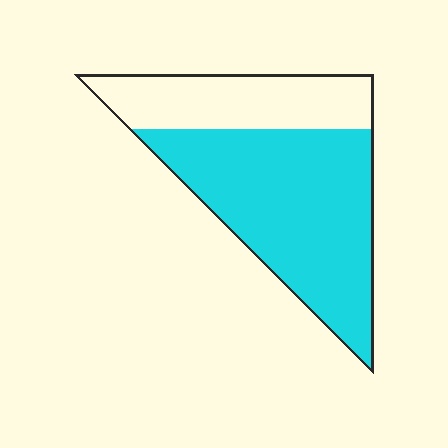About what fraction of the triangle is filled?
About two thirds (2/3).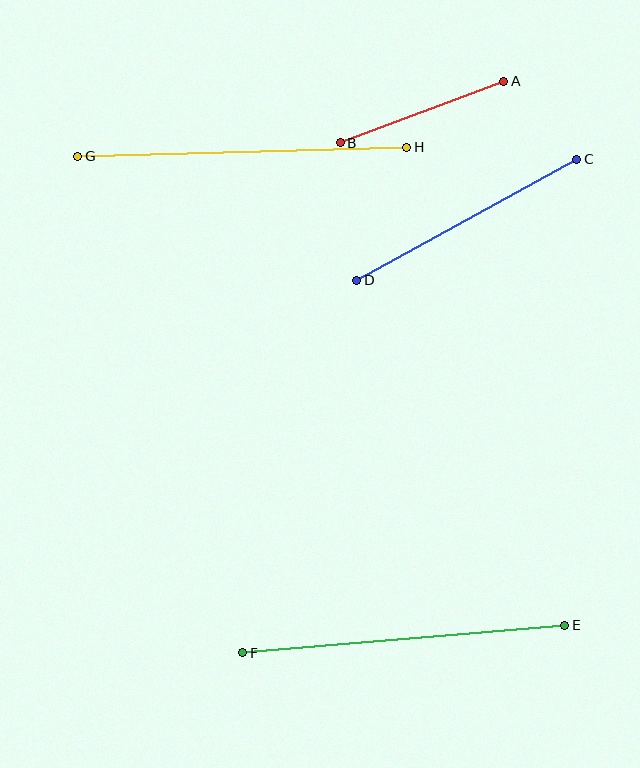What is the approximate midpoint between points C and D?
The midpoint is at approximately (467, 220) pixels.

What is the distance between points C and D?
The distance is approximately 251 pixels.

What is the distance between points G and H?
The distance is approximately 329 pixels.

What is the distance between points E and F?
The distance is approximately 323 pixels.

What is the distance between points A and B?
The distance is approximately 174 pixels.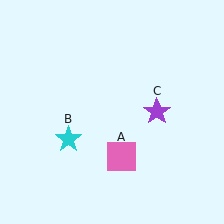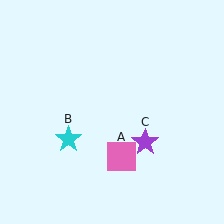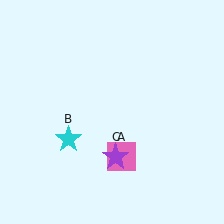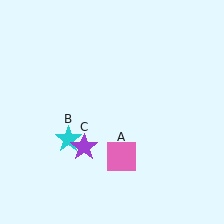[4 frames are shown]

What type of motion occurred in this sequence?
The purple star (object C) rotated clockwise around the center of the scene.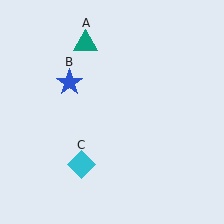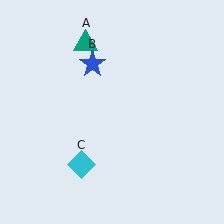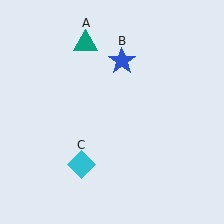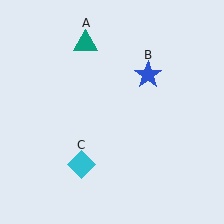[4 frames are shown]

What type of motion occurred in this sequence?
The blue star (object B) rotated clockwise around the center of the scene.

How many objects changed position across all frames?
1 object changed position: blue star (object B).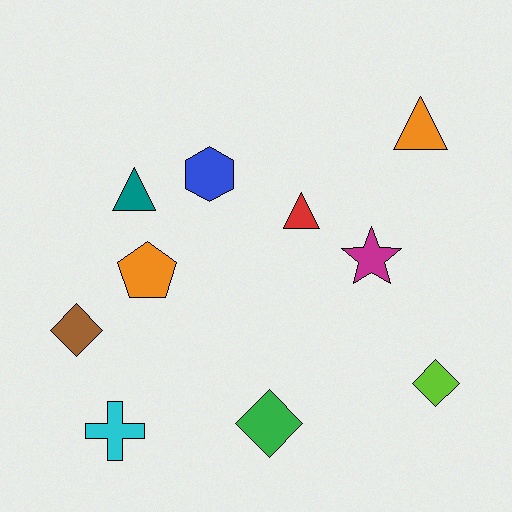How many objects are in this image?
There are 10 objects.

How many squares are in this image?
There are no squares.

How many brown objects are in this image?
There is 1 brown object.